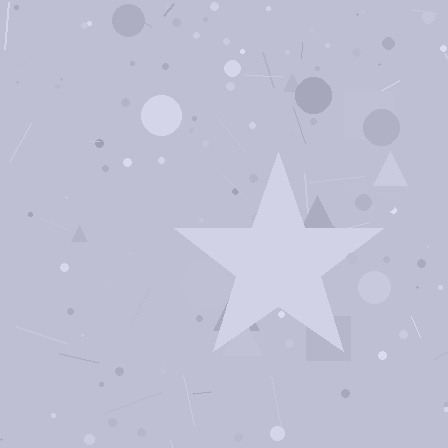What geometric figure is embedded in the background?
A star is embedded in the background.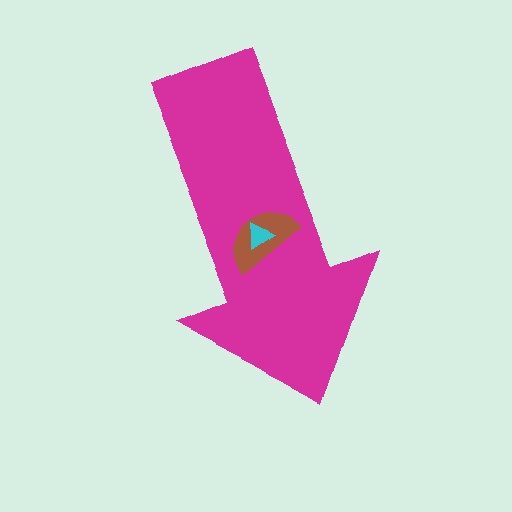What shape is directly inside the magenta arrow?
The brown semicircle.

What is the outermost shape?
The magenta arrow.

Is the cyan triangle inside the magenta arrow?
Yes.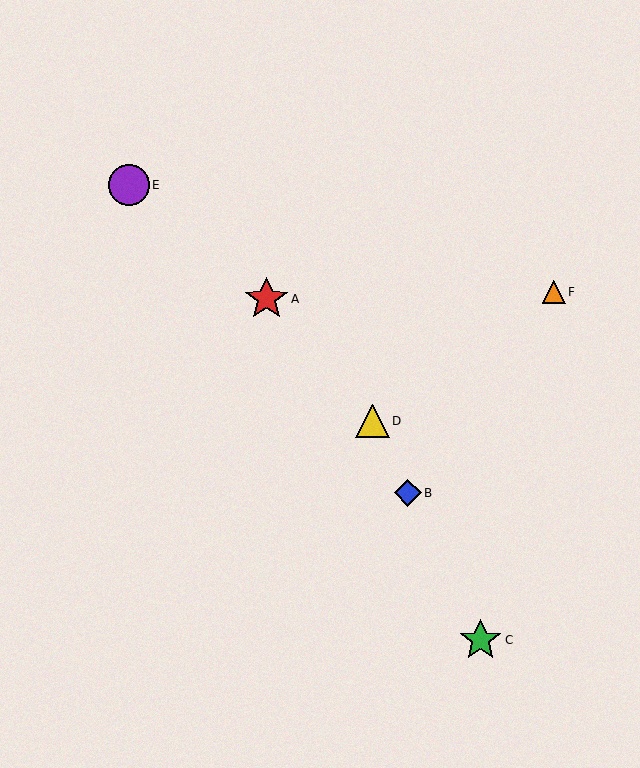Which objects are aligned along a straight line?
Objects B, C, D are aligned along a straight line.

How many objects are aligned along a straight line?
3 objects (B, C, D) are aligned along a straight line.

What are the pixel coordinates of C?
Object C is at (480, 640).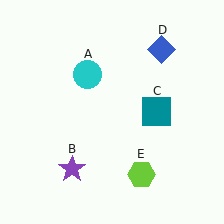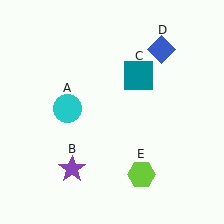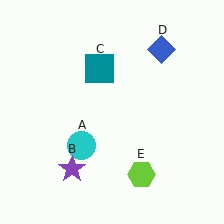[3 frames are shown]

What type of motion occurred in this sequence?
The cyan circle (object A), teal square (object C) rotated counterclockwise around the center of the scene.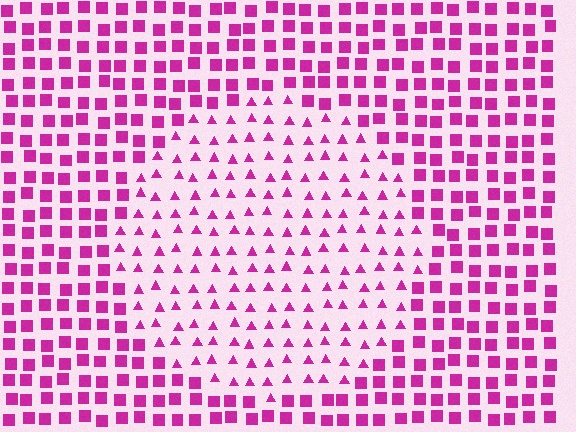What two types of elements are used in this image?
The image uses triangles inside the circle region and squares outside it.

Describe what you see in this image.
The image is filled with small magenta elements arranged in a uniform grid. A circle-shaped region contains triangles, while the surrounding area contains squares. The boundary is defined purely by the change in element shape.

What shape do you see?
I see a circle.